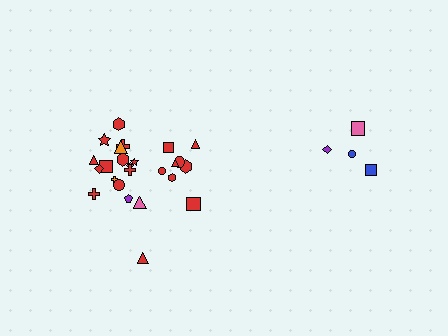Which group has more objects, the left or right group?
The left group.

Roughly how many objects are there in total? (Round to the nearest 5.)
Roughly 30 objects in total.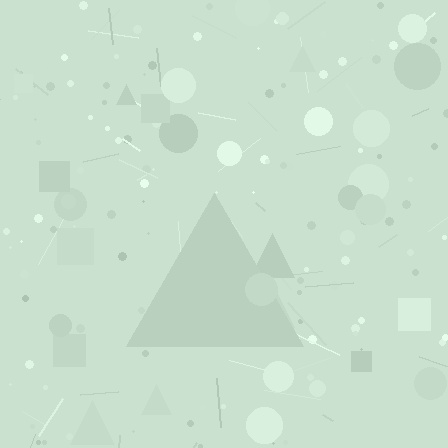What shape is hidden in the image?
A triangle is hidden in the image.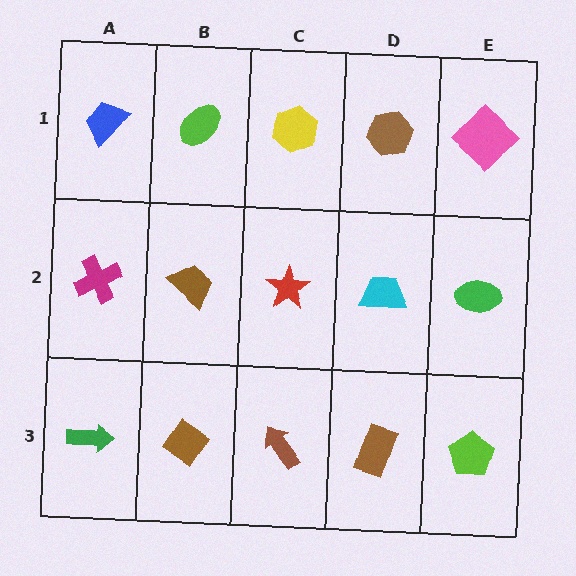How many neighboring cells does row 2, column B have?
4.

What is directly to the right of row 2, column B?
A red star.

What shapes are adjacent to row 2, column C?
A yellow hexagon (row 1, column C), a brown arrow (row 3, column C), a brown trapezoid (row 2, column B), a cyan trapezoid (row 2, column D).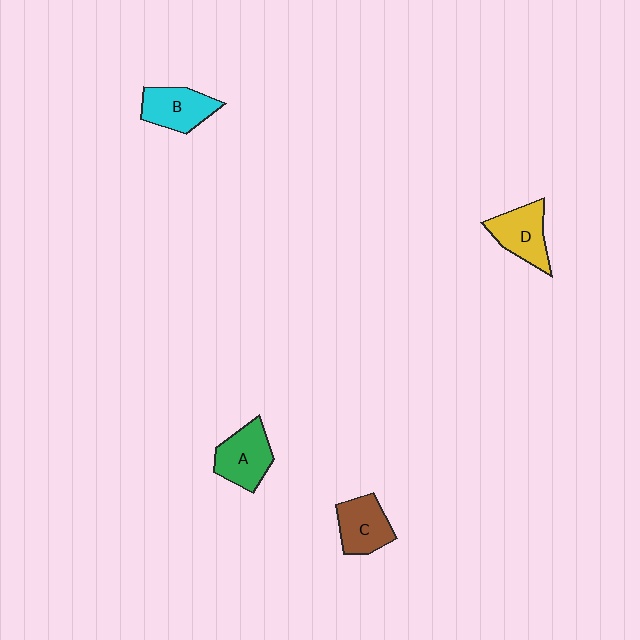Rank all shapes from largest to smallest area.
From largest to smallest: A (green), D (yellow), B (cyan), C (brown).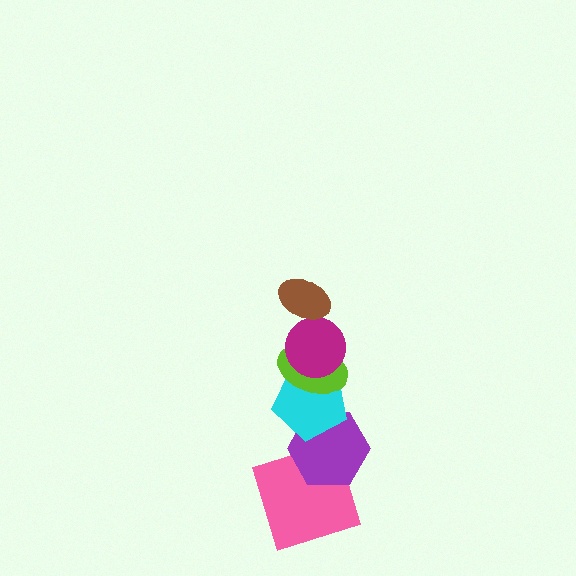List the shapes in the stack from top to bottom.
From top to bottom: the brown ellipse, the magenta circle, the lime ellipse, the cyan pentagon, the purple hexagon, the pink square.